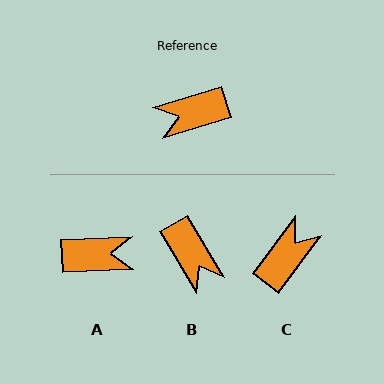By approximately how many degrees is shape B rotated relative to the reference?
Approximately 103 degrees counter-clockwise.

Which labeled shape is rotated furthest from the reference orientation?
A, about 165 degrees away.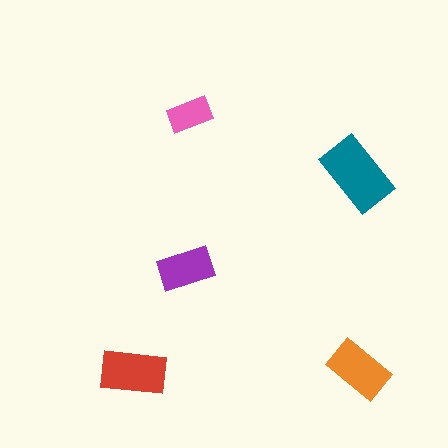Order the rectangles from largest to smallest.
the teal one, the red one, the orange one, the purple one, the pink one.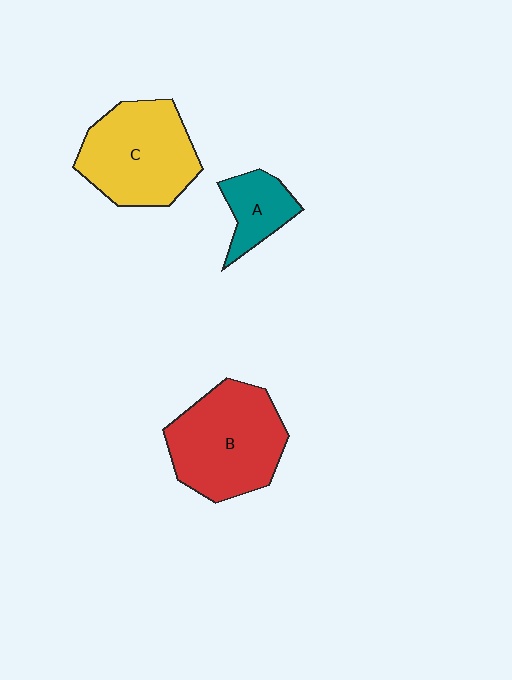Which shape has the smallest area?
Shape A (teal).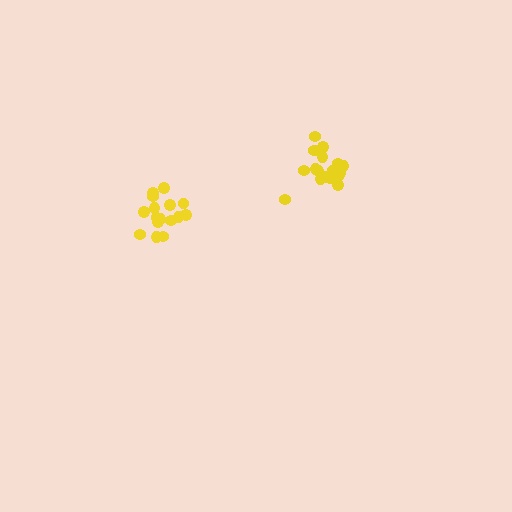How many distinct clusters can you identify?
There are 2 distinct clusters.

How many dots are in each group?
Group 1: 18 dots, Group 2: 16 dots (34 total).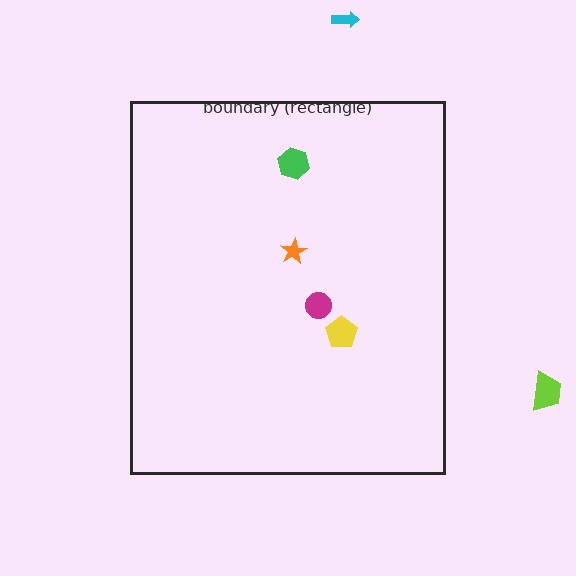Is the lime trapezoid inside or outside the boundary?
Outside.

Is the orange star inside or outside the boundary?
Inside.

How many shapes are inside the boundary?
4 inside, 2 outside.